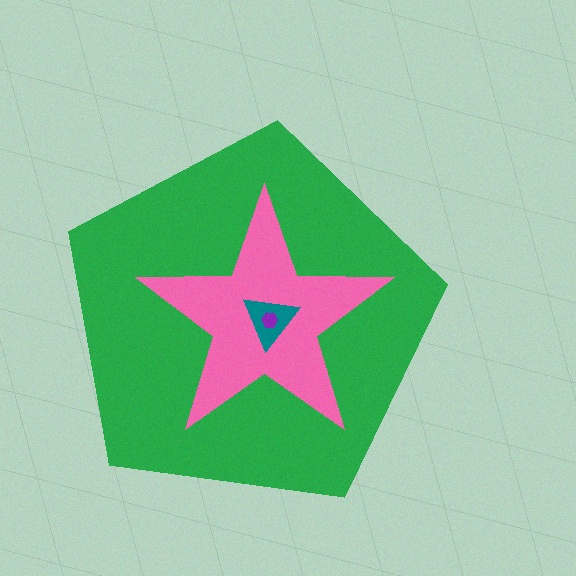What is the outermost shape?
The green pentagon.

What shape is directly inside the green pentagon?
The pink star.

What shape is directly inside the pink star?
The teal triangle.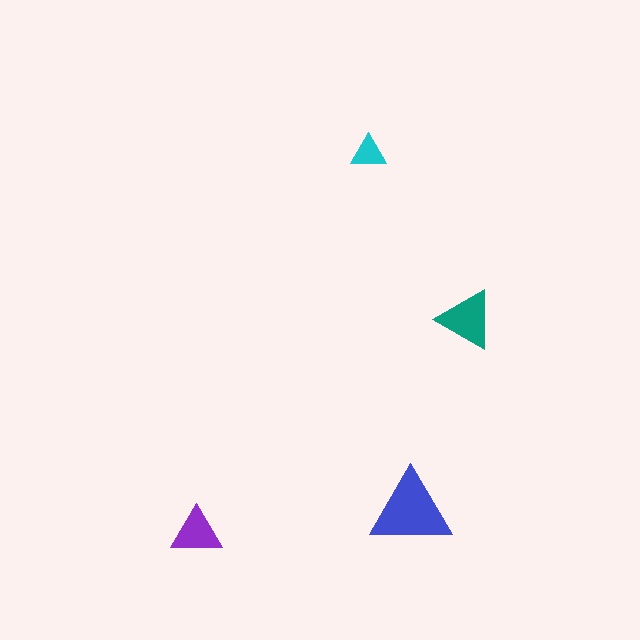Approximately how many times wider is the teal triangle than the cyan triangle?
About 1.5 times wider.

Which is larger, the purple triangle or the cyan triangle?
The purple one.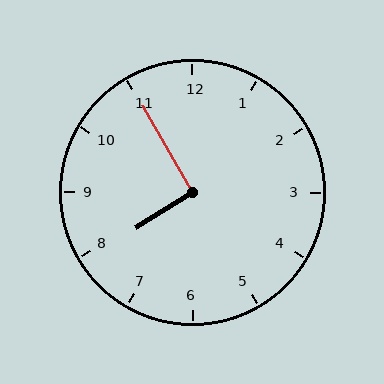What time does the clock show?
7:55.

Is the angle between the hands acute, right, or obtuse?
It is right.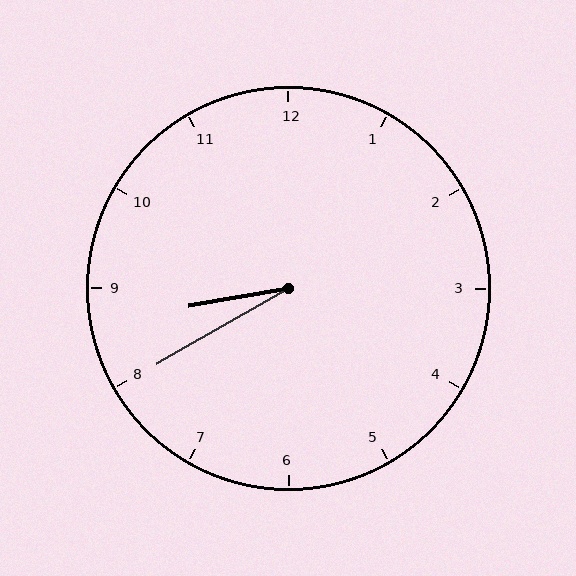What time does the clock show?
8:40.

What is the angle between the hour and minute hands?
Approximately 20 degrees.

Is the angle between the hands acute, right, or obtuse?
It is acute.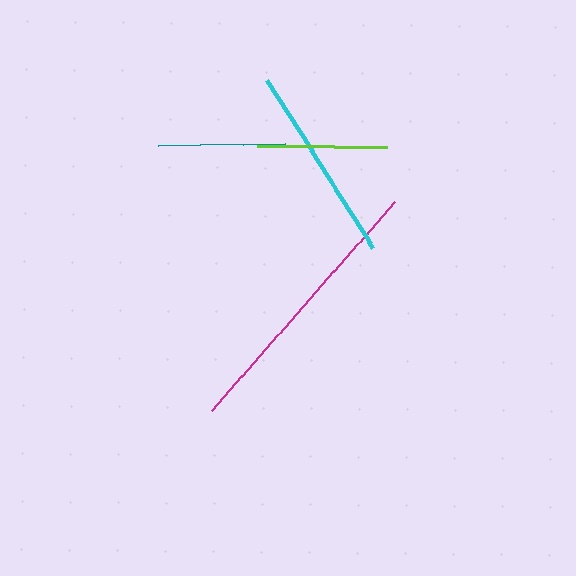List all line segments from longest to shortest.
From longest to shortest: magenta, cyan, lime, teal.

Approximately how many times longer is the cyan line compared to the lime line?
The cyan line is approximately 1.5 times the length of the lime line.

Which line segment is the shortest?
The teal line is the shortest at approximately 127 pixels.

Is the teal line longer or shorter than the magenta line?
The magenta line is longer than the teal line.